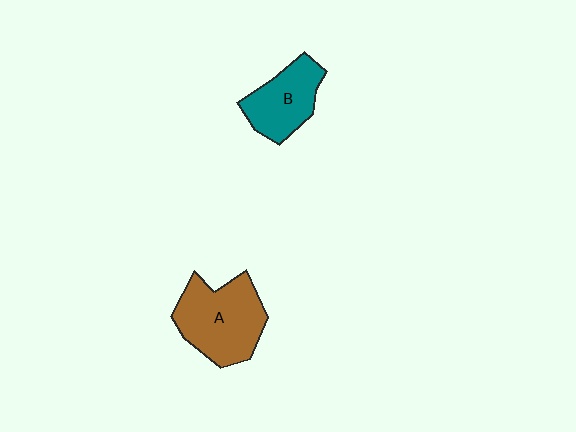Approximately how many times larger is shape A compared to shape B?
Approximately 1.4 times.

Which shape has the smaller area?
Shape B (teal).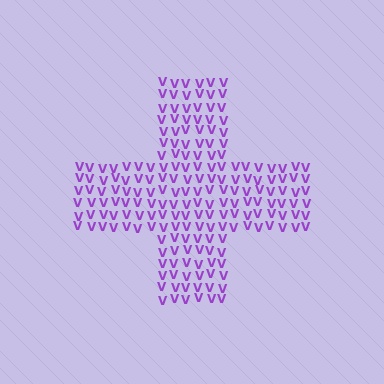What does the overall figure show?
The overall figure shows a cross.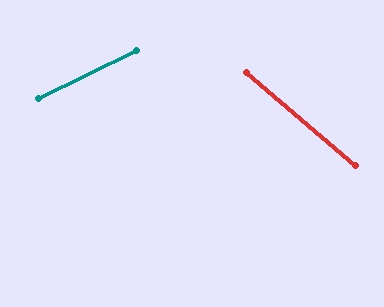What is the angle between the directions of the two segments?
Approximately 67 degrees.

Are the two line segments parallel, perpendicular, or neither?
Neither parallel nor perpendicular — they differ by about 67°.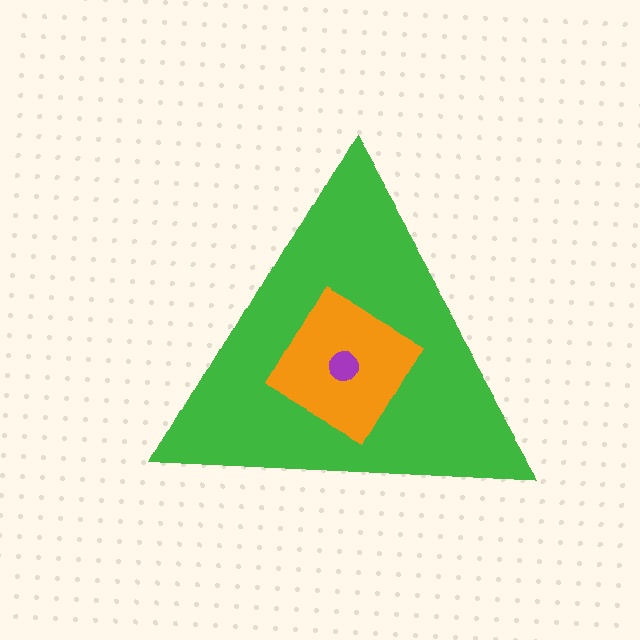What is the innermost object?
The purple circle.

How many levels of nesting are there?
3.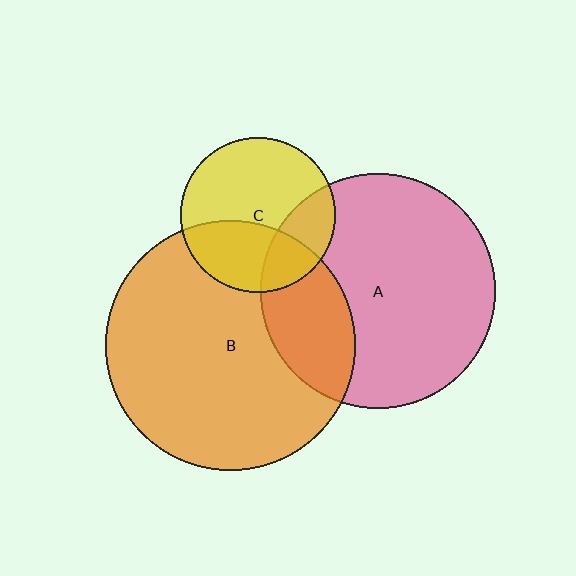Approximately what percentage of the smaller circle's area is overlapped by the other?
Approximately 25%.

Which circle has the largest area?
Circle B (orange).